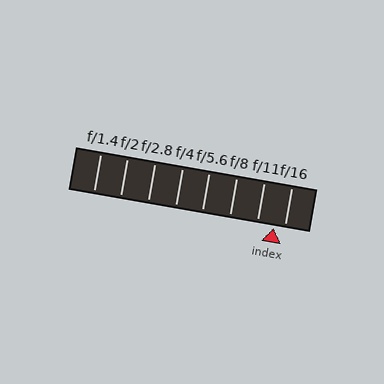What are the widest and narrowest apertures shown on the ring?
The widest aperture shown is f/1.4 and the narrowest is f/16.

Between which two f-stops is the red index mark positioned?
The index mark is between f/11 and f/16.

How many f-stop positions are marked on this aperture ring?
There are 8 f-stop positions marked.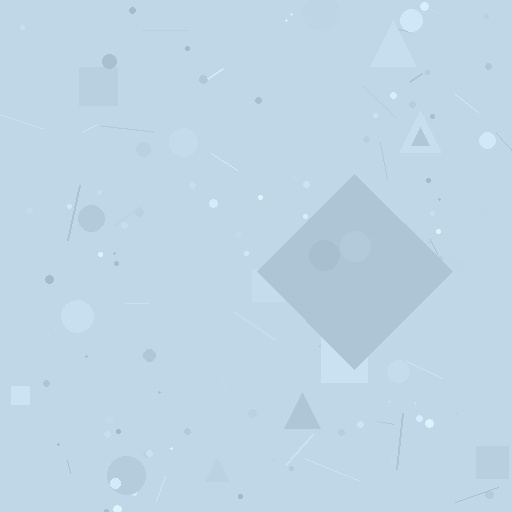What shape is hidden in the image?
A diamond is hidden in the image.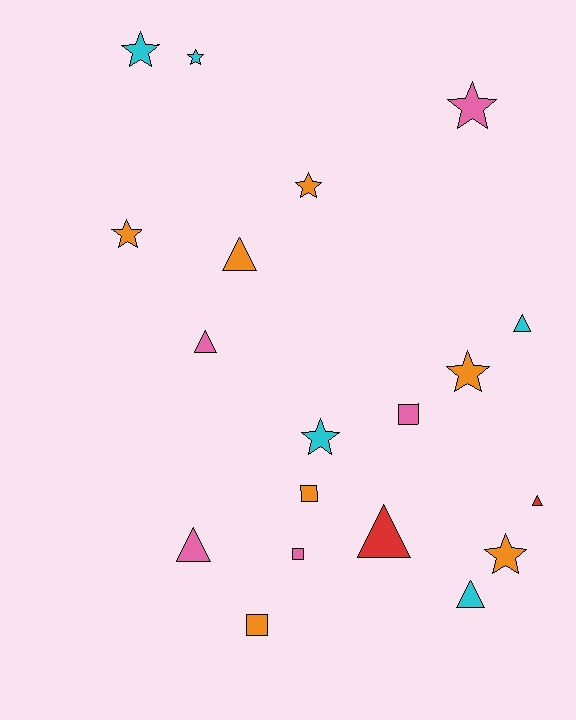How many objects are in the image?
There are 19 objects.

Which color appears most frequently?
Orange, with 7 objects.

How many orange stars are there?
There are 4 orange stars.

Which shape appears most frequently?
Star, with 8 objects.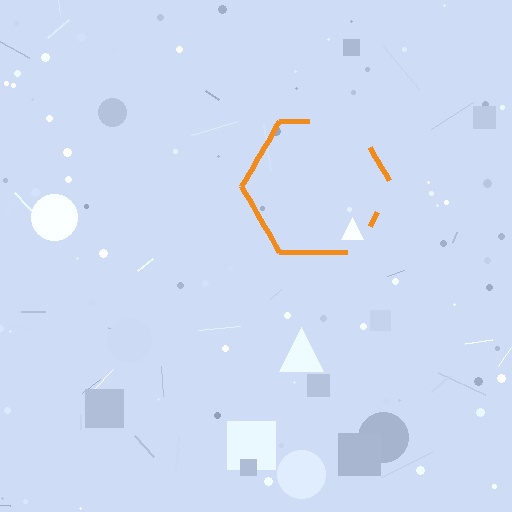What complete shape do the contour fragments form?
The contour fragments form a hexagon.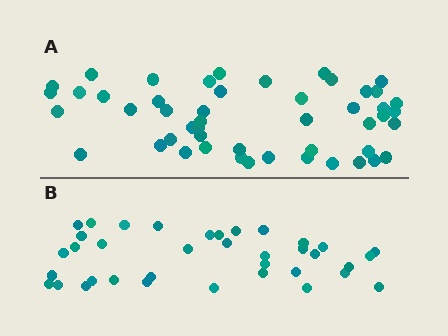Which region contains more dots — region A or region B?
Region A (the top region) has more dots.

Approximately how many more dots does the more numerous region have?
Region A has roughly 12 or so more dots than region B.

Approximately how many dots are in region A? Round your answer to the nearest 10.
About 50 dots. (The exact count is 49, which rounds to 50.)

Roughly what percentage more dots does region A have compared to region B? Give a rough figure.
About 30% more.